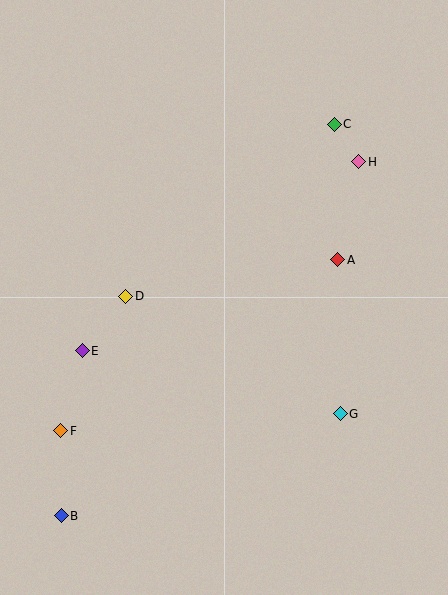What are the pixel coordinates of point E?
Point E is at (82, 351).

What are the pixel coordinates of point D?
Point D is at (126, 296).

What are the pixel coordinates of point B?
Point B is at (61, 516).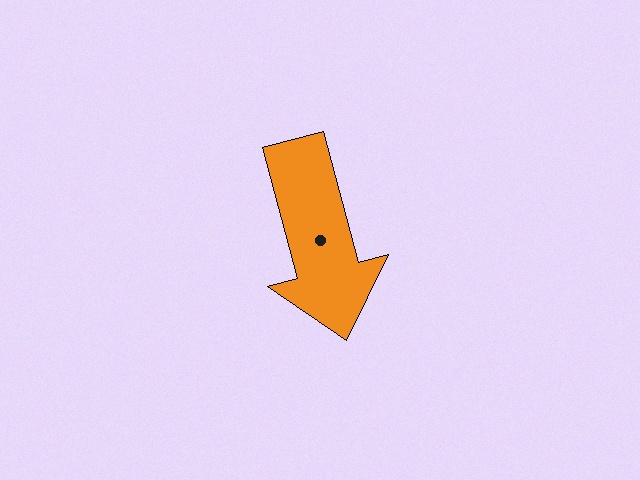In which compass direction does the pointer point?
South.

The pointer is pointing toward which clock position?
Roughly 6 o'clock.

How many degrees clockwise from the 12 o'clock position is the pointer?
Approximately 165 degrees.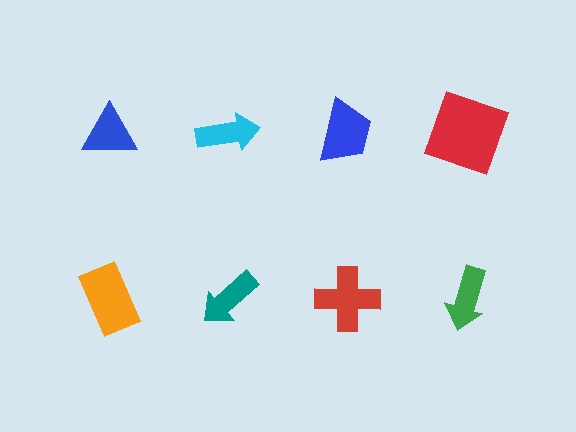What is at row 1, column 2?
A cyan arrow.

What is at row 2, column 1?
An orange rectangle.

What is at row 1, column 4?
A red square.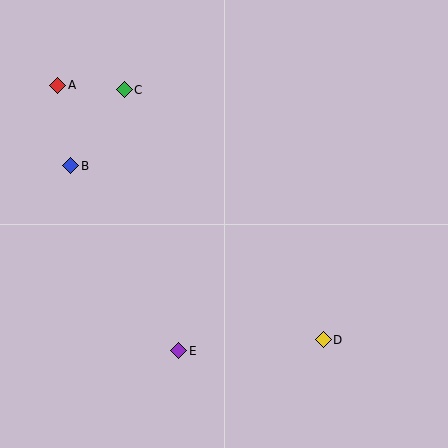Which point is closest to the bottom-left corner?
Point E is closest to the bottom-left corner.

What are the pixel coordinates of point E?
Point E is at (179, 351).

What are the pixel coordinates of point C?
Point C is at (124, 90).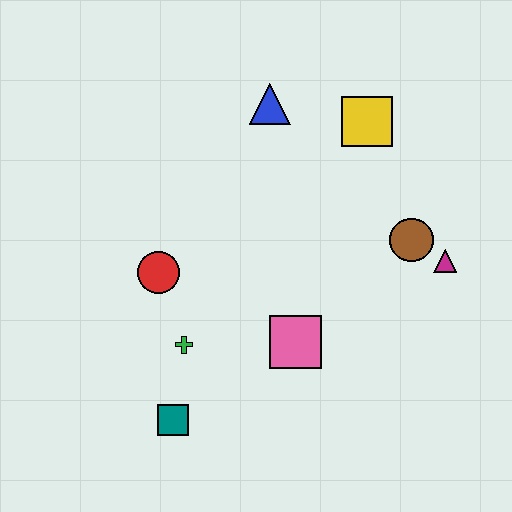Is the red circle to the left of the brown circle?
Yes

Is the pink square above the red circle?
No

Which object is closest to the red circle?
The green cross is closest to the red circle.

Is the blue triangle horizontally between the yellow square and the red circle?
Yes